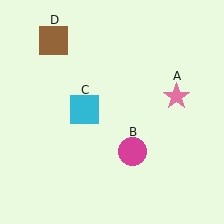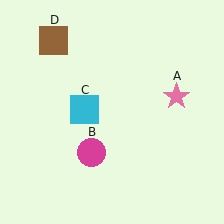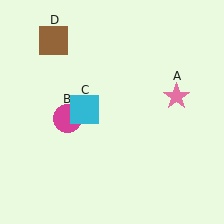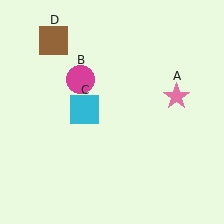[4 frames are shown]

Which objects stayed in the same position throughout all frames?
Pink star (object A) and cyan square (object C) and brown square (object D) remained stationary.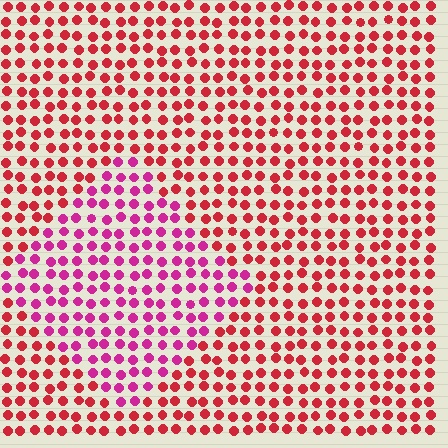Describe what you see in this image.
The image is filled with small red elements in a uniform arrangement. A diamond-shaped region is visible where the elements are tinted to a slightly different hue, forming a subtle color boundary.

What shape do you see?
I see a diamond.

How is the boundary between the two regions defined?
The boundary is defined purely by a slight shift in hue (about 34 degrees). Spacing, size, and orientation are identical on both sides.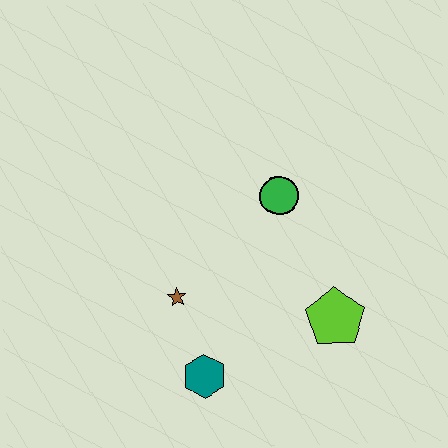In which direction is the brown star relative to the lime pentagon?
The brown star is to the left of the lime pentagon.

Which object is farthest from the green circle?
The teal hexagon is farthest from the green circle.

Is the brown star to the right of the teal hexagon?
No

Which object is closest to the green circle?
The lime pentagon is closest to the green circle.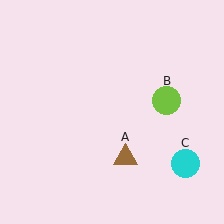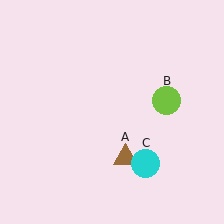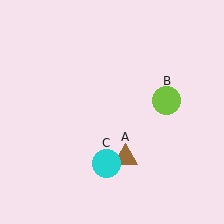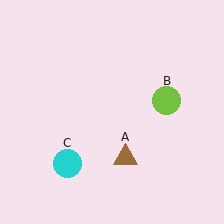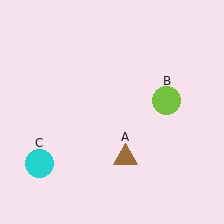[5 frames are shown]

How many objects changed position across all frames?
1 object changed position: cyan circle (object C).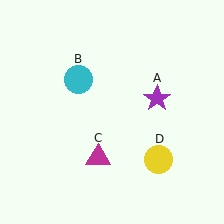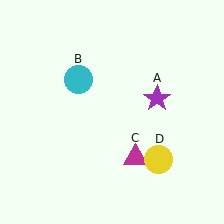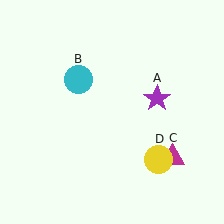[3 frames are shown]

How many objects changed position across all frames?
1 object changed position: magenta triangle (object C).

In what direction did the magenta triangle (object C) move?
The magenta triangle (object C) moved right.